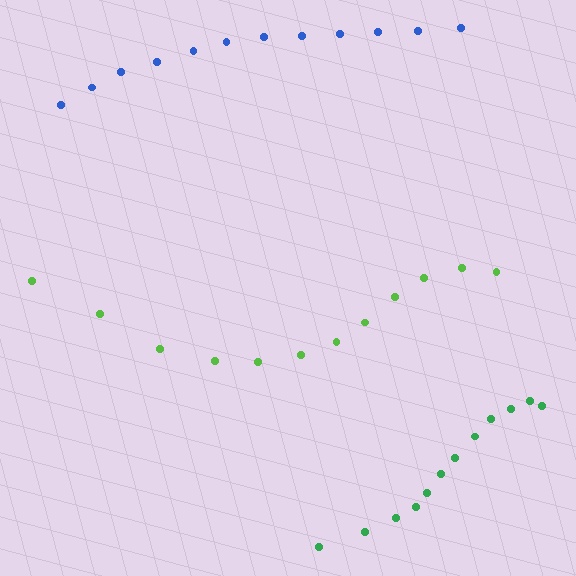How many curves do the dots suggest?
There are 3 distinct paths.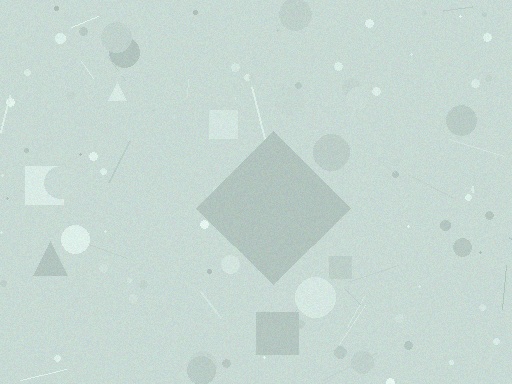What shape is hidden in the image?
A diamond is hidden in the image.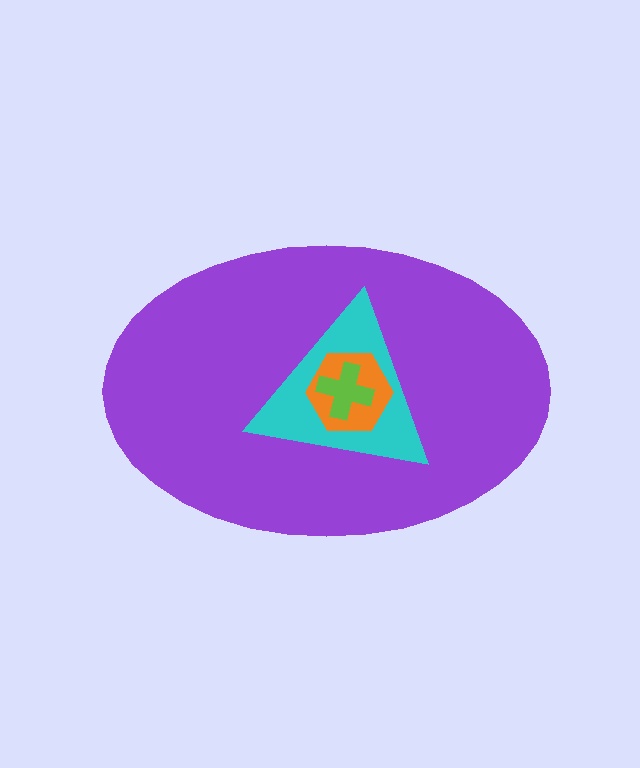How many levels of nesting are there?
4.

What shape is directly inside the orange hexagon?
The lime cross.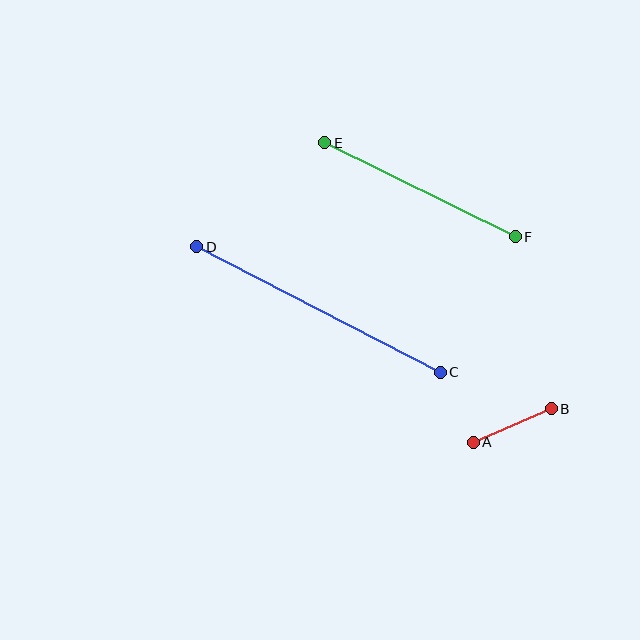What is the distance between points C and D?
The distance is approximately 274 pixels.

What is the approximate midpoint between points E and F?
The midpoint is at approximately (420, 190) pixels.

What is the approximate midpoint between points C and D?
The midpoint is at approximately (318, 310) pixels.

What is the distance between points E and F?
The distance is approximately 212 pixels.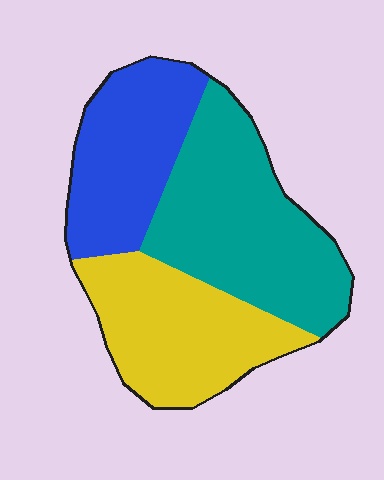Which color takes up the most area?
Teal, at roughly 40%.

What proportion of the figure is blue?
Blue covers roughly 30% of the figure.